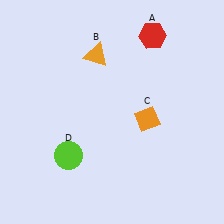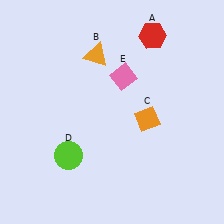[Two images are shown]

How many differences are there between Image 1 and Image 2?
There is 1 difference between the two images.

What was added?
A pink diamond (E) was added in Image 2.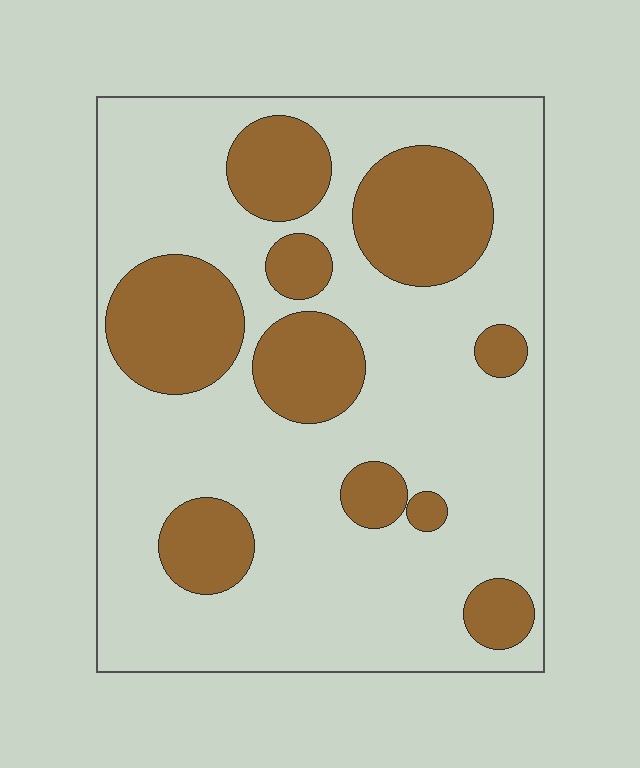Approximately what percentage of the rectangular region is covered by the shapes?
Approximately 30%.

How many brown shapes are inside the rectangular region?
10.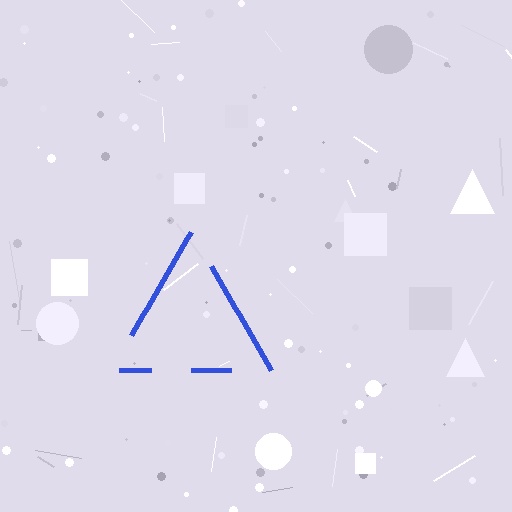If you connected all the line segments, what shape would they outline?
They would outline a triangle.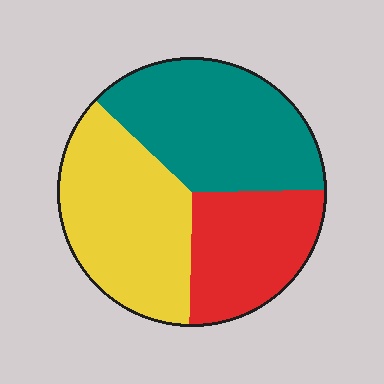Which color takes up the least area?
Red, at roughly 25%.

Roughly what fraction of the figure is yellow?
Yellow covers roughly 35% of the figure.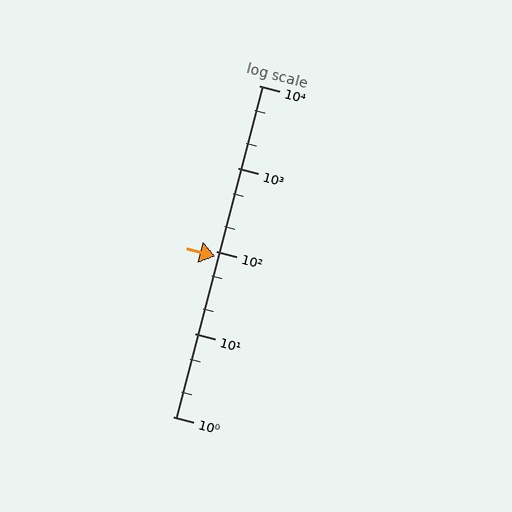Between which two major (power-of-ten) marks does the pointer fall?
The pointer is between 10 and 100.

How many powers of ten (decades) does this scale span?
The scale spans 4 decades, from 1 to 10000.